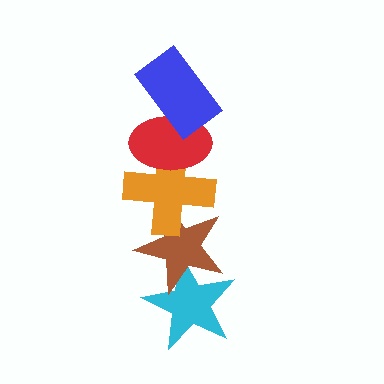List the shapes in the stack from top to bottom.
From top to bottom: the blue rectangle, the red ellipse, the orange cross, the brown star, the cyan star.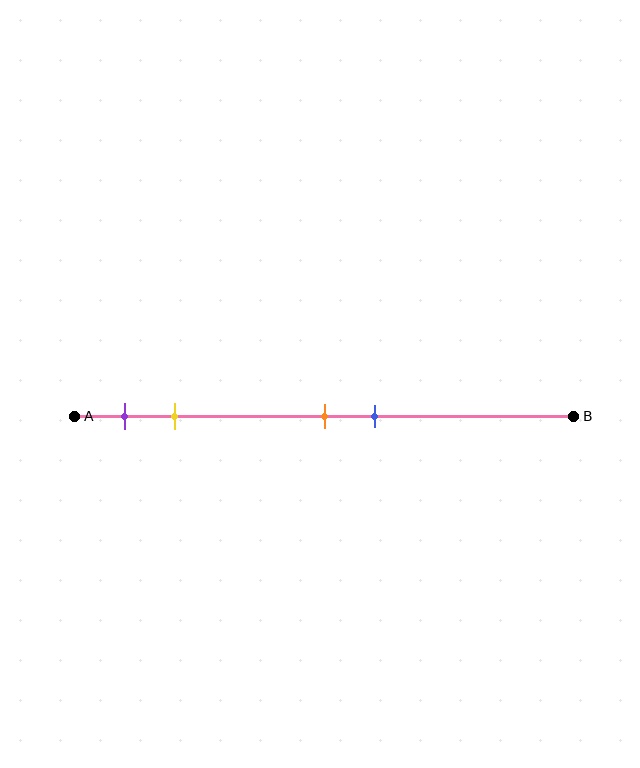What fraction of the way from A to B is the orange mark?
The orange mark is approximately 50% (0.5) of the way from A to B.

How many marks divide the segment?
There are 4 marks dividing the segment.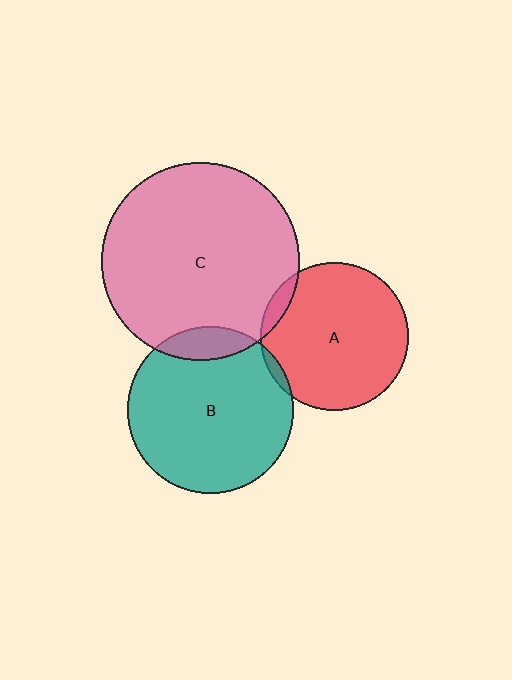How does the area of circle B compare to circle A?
Approximately 1.3 times.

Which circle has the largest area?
Circle C (pink).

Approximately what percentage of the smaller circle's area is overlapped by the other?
Approximately 5%.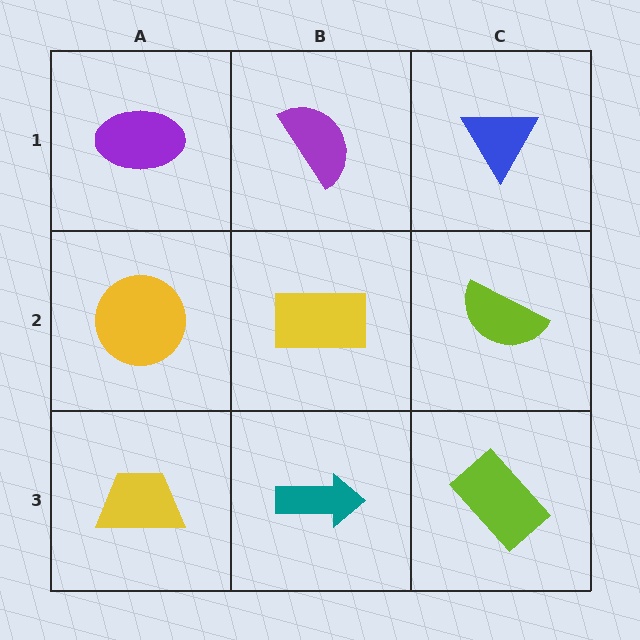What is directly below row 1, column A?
A yellow circle.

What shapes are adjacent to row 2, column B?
A purple semicircle (row 1, column B), a teal arrow (row 3, column B), a yellow circle (row 2, column A), a lime semicircle (row 2, column C).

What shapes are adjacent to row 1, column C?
A lime semicircle (row 2, column C), a purple semicircle (row 1, column B).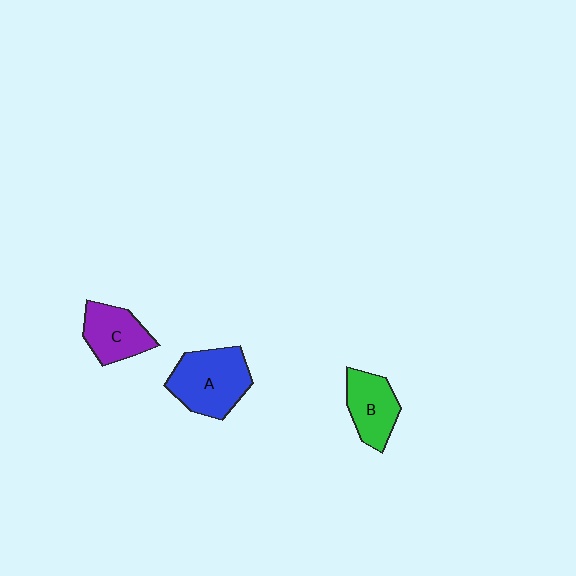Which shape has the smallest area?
Shape B (green).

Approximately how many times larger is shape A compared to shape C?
Approximately 1.4 times.